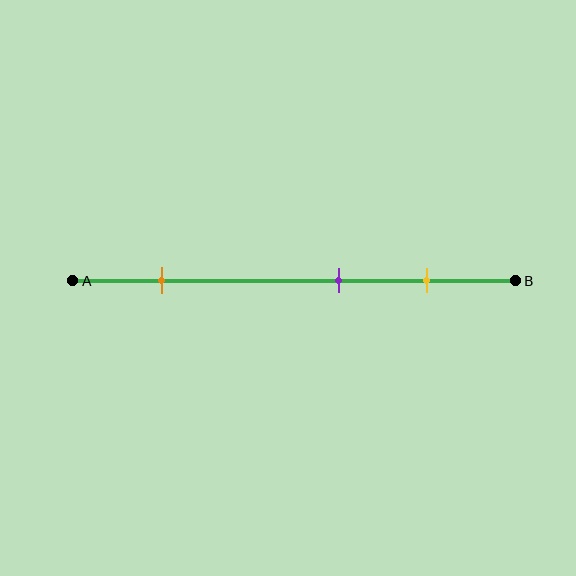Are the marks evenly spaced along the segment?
No, the marks are not evenly spaced.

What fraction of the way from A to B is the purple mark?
The purple mark is approximately 60% (0.6) of the way from A to B.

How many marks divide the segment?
There are 3 marks dividing the segment.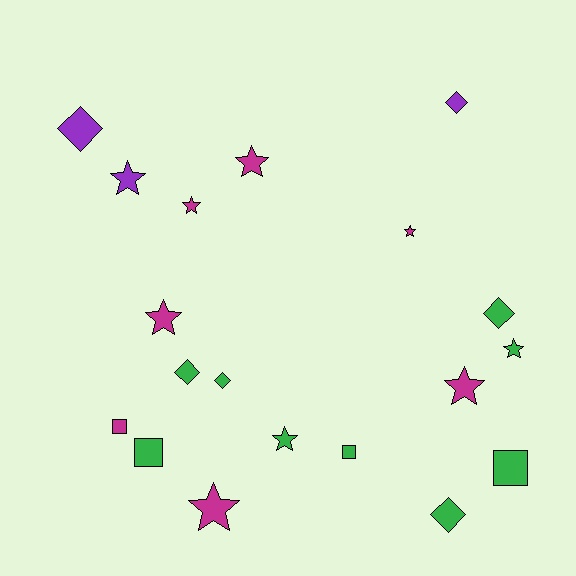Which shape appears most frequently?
Star, with 9 objects.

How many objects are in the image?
There are 19 objects.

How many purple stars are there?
There is 1 purple star.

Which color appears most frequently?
Green, with 9 objects.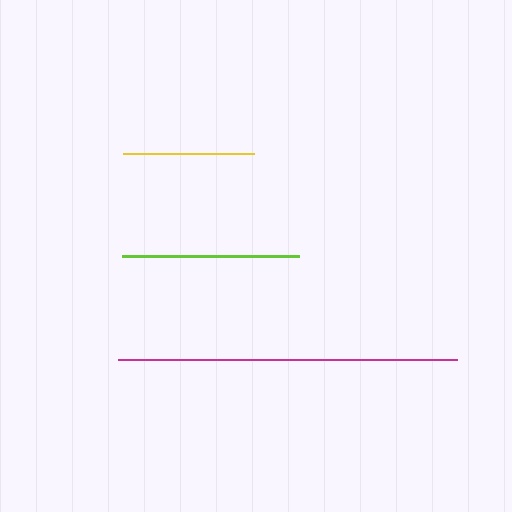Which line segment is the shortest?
The yellow line is the shortest at approximately 130 pixels.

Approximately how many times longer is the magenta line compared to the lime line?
The magenta line is approximately 1.9 times the length of the lime line.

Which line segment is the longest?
The magenta line is the longest at approximately 338 pixels.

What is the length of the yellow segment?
The yellow segment is approximately 130 pixels long.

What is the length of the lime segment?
The lime segment is approximately 177 pixels long.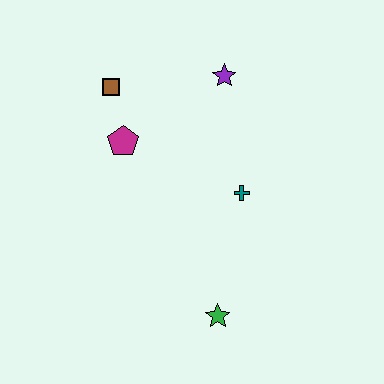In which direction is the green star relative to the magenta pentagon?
The green star is below the magenta pentagon.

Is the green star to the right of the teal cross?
No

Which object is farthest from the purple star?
The green star is farthest from the purple star.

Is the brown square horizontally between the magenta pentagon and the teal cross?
No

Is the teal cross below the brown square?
Yes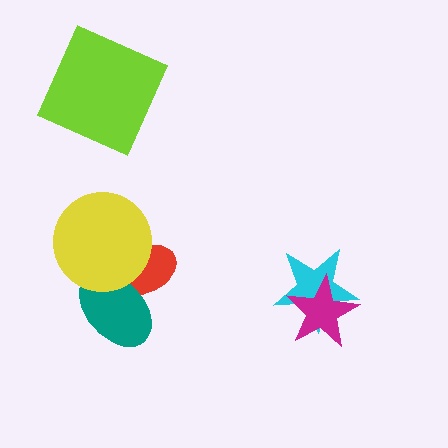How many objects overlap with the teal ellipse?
2 objects overlap with the teal ellipse.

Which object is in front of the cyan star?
The magenta star is in front of the cyan star.